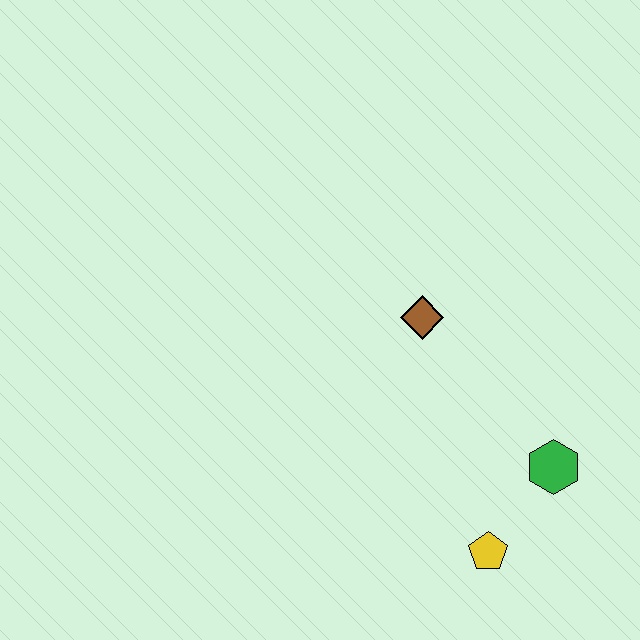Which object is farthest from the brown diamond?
The yellow pentagon is farthest from the brown diamond.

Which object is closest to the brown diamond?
The green hexagon is closest to the brown diamond.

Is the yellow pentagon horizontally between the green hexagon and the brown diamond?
Yes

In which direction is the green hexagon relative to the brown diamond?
The green hexagon is below the brown diamond.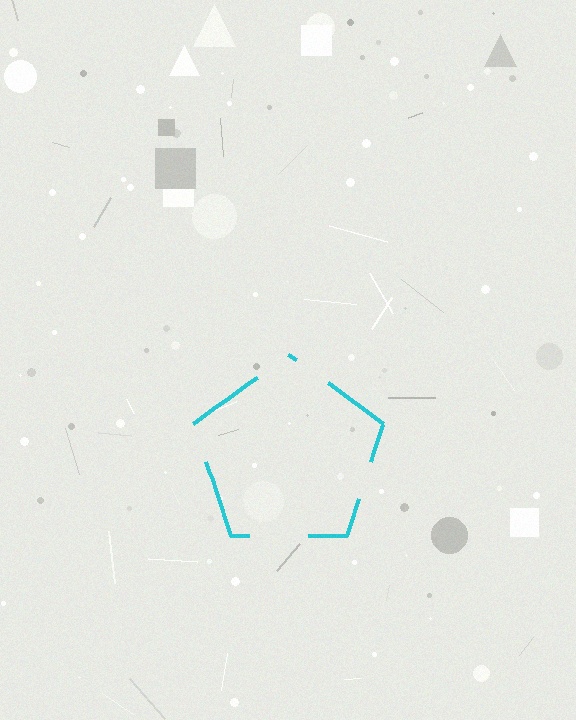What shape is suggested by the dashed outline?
The dashed outline suggests a pentagon.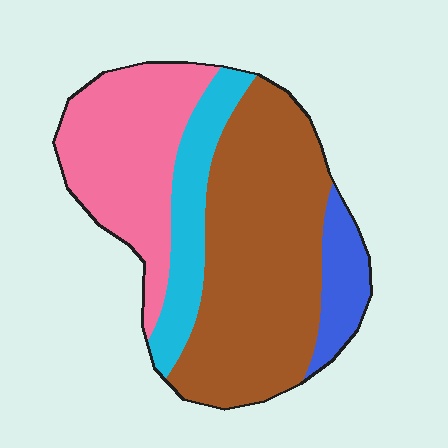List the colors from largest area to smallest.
From largest to smallest: brown, pink, cyan, blue.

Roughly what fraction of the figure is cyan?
Cyan covers around 15% of the figure.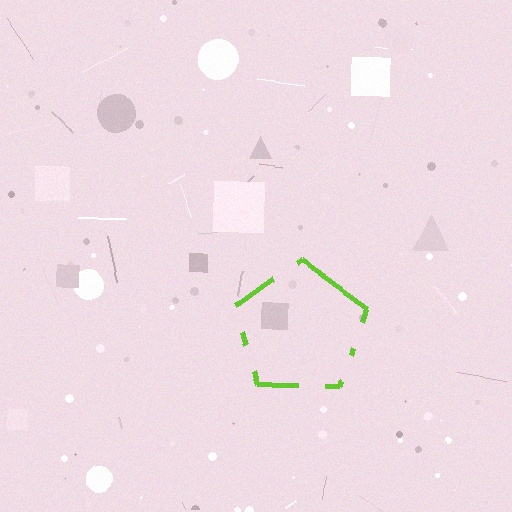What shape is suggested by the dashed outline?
The dashed outline suggests a pentagon.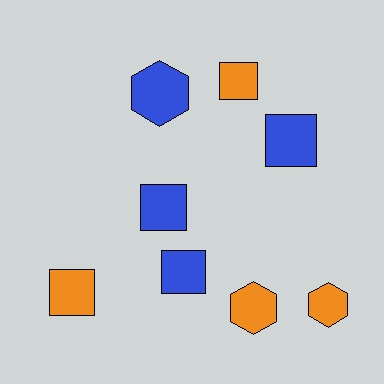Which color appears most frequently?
Blue, with 4 objects.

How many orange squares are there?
There are 2 orange squares.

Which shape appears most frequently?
Square, with 5 objects.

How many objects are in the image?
There are 8 objects.